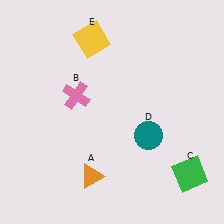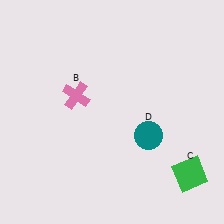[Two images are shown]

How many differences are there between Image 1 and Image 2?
There are 2 differences between the two images.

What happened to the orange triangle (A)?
The orange triangle (A) was removed in Image 2. It was in the bottom-left area of Image 1.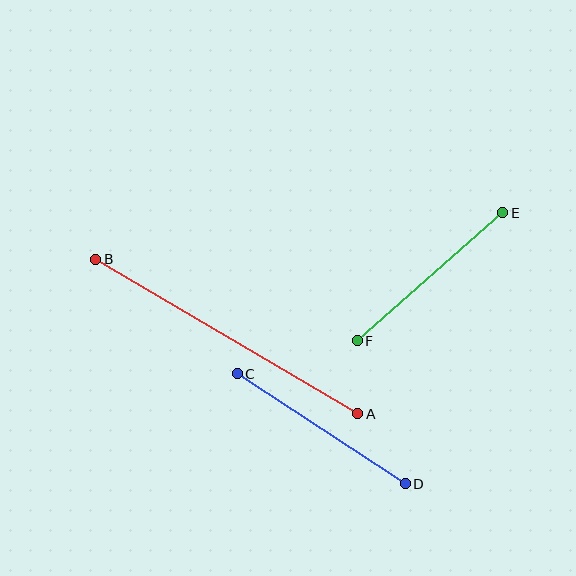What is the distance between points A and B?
The distance is approximately 304 pixels.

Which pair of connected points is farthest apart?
Points A and B are farthest apart.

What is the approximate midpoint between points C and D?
The midpoint is at approximately (321, 429) pixels.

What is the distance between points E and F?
The distance is approximately 194 pixels.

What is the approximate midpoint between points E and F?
The midpoint is at approximately (430, 277) pixels.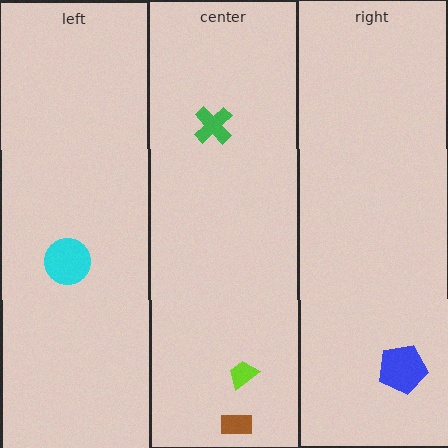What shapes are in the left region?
The cyan circle.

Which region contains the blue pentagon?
The right region.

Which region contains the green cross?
The center region.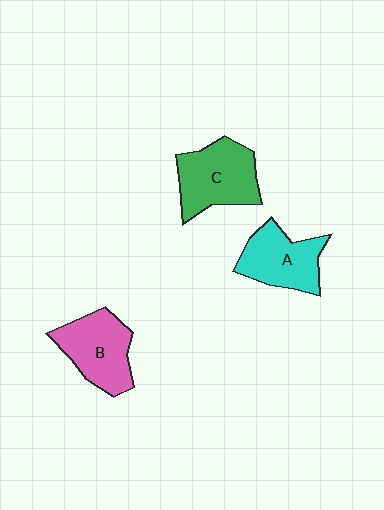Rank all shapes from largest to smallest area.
From largest to smallest: C (green), B (pink), A (cyan).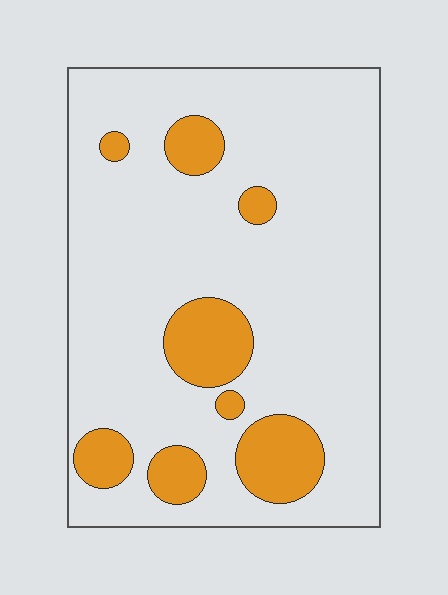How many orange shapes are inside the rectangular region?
8.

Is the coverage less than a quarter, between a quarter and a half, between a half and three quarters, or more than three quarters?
Less than a quarter.